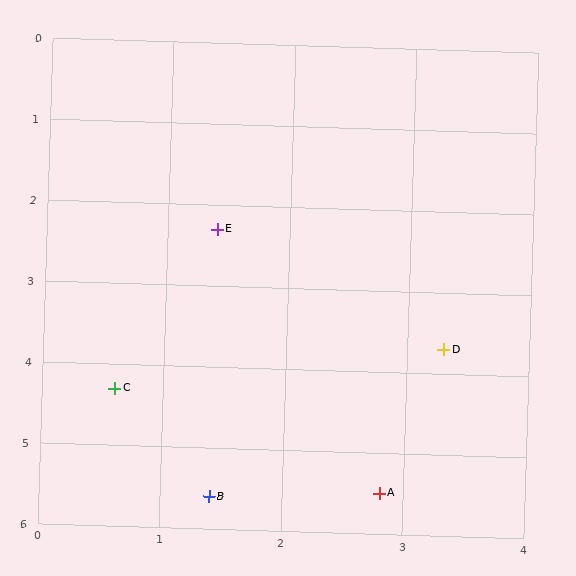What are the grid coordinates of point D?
Point D is at approximately (3.3, 3.7).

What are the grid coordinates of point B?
Point B is at approximately (1.4, 5.6).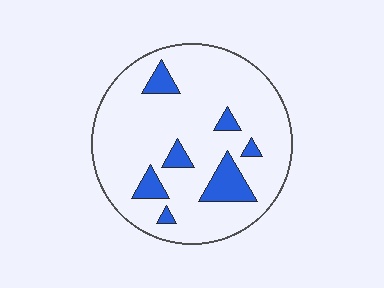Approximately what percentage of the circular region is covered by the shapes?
Approximately 15%.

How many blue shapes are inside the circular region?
7.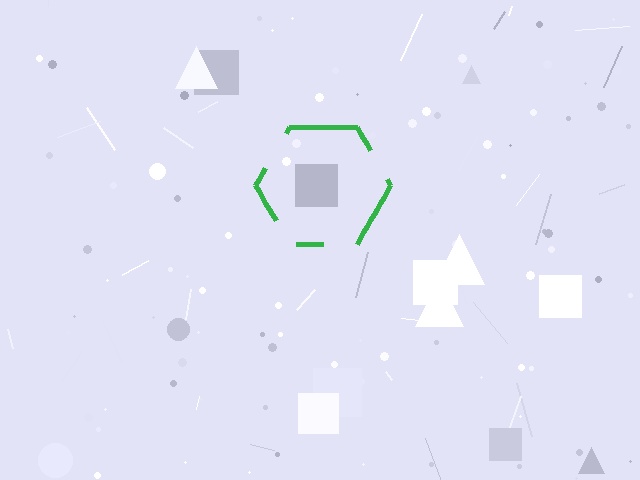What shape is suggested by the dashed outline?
The dashed outline suggests a hexagon.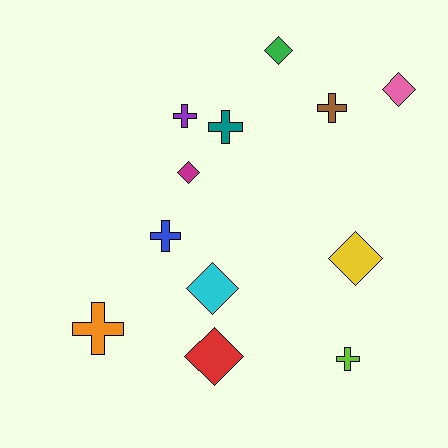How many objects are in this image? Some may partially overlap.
There are 12 objects.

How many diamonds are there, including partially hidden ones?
There are 6 diamonds.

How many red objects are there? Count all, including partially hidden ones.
There is 1 red object.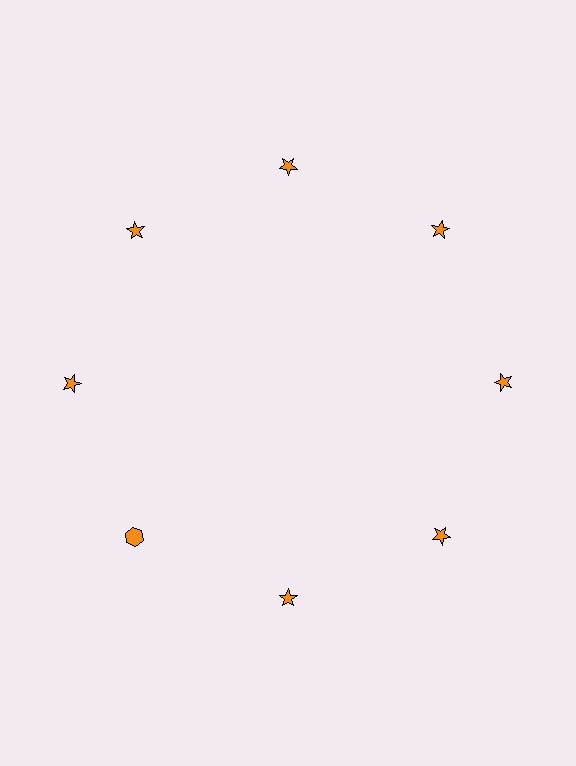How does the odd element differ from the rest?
It has a different shape: hexagon instead of star.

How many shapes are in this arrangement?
There are 8 shapes arranged in a ring pattern.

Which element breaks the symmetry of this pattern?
The orange hexagon at roughly the 8 o'clock position breaks the symmetry. All other shapes are orange stars.